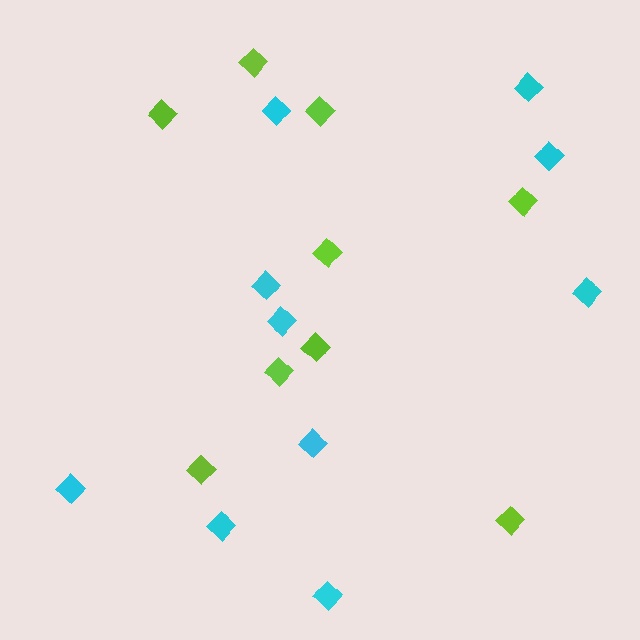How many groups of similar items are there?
There are 2 groups: one group of lime diamonds (9) and one group of cyan diamonds (10).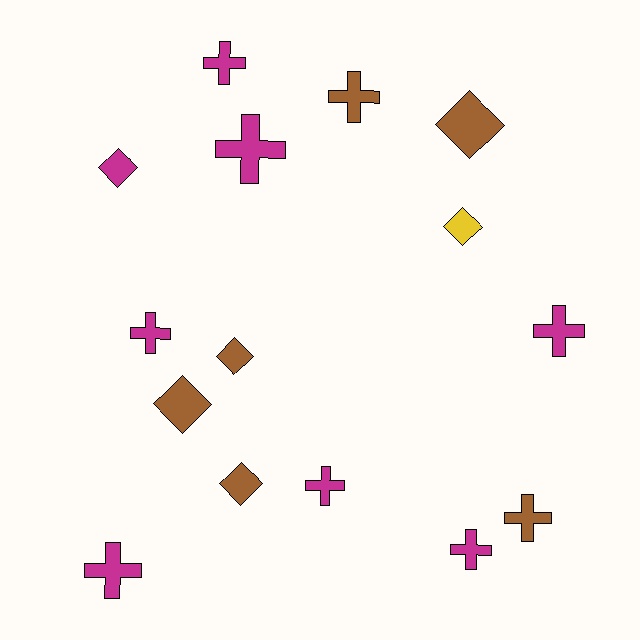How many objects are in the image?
There are 15 objects.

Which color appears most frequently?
Magenta, with 8 objects.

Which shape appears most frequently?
Cross, with 9 objects.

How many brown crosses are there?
There are 2 brown crosses.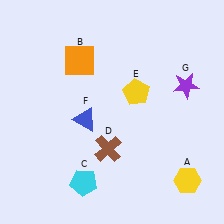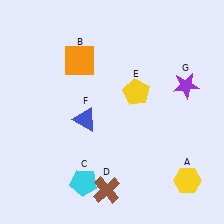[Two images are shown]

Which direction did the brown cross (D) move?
The brown cross (D) moved down.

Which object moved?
The brown cross (D) moved down.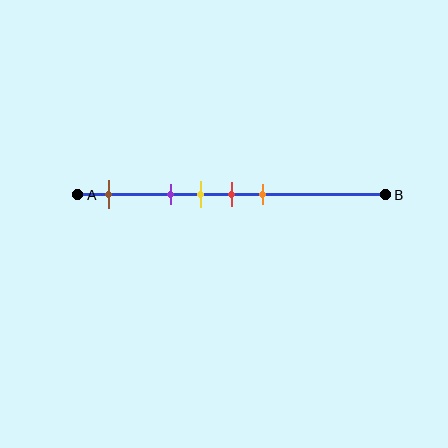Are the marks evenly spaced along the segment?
No, the marks are not evenly spaced.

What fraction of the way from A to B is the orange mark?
The orange mark is approximately 60% (0.6) of the way from A to B.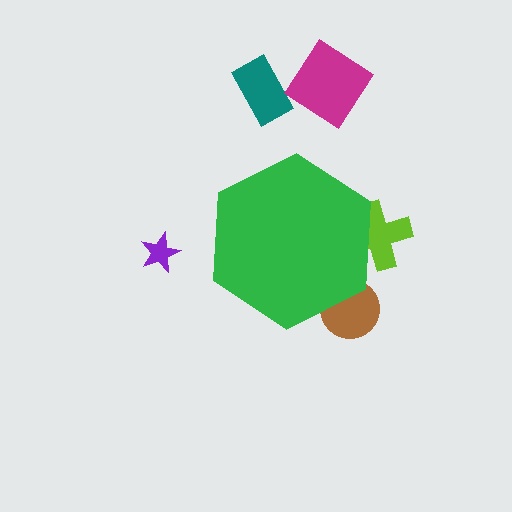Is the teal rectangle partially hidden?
No, the teal rectangle is fully visible.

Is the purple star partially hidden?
No, the purple star is fully visible.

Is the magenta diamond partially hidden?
No, the magenta diamond is fully visible.